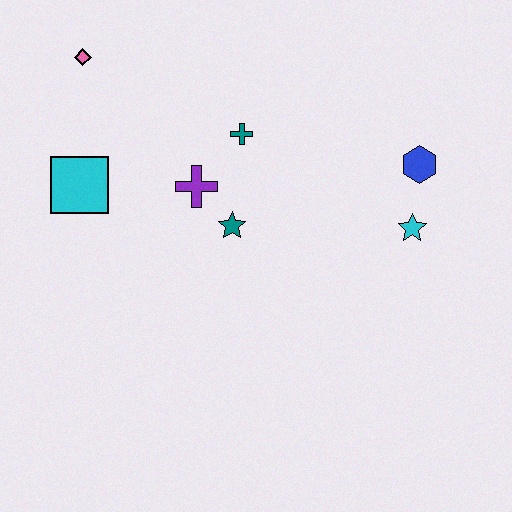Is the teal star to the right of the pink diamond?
Yes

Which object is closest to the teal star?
The purple cross is closest to the teal star.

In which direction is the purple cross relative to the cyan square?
The purple cross is to the right of the cyan square.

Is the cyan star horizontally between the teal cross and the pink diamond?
No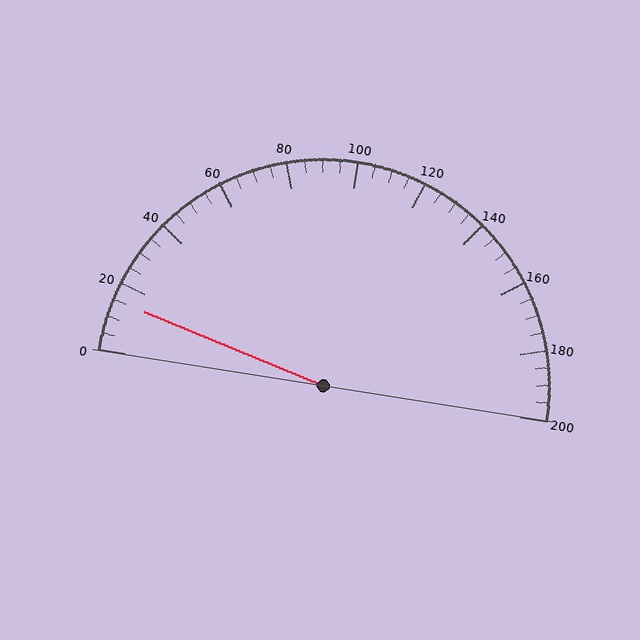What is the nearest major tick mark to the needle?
The nearest major tick mark is 20.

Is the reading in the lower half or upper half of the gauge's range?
The reading is in the lower half of the range (0 to 200).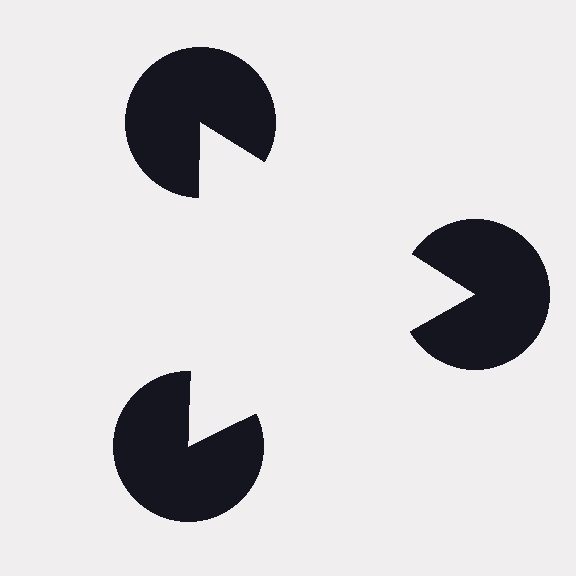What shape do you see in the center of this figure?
An illusory triangle — its edges are inferred from the aligned wedge cuts in the pac-man discs, not physically drawn.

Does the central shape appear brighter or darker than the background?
It typically appears slightly brighter than the background, even though no actual brightness change is drawn.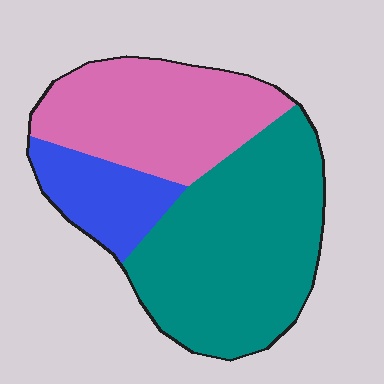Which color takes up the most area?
Teal, at roughly 50%.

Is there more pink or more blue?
Pink.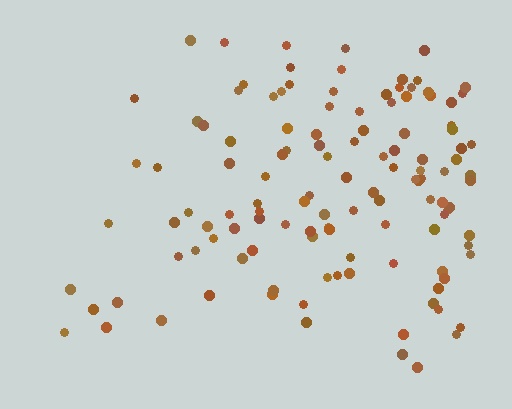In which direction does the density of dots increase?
From left to right, with the right side densest.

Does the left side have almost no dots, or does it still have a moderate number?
Still a moderate number, just noticeably fewer than the right.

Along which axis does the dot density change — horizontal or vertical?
Horizontal.